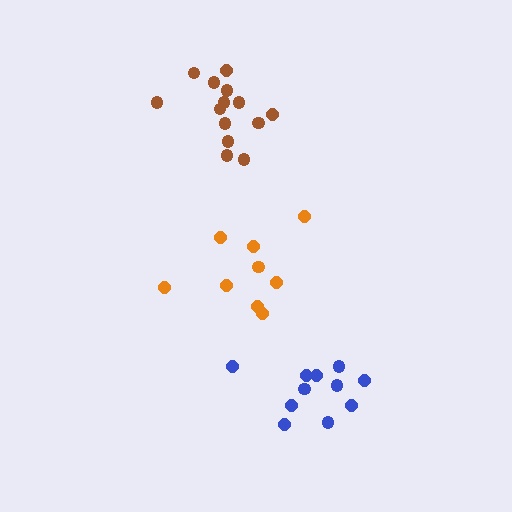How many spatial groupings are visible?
There are 3 spatial groupings.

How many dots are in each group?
Group 1: 11 dots, Group 2: 14 dots, Group 3: 9 dots (34 total).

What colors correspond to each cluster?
The clusters are colored: blue, brown, orange.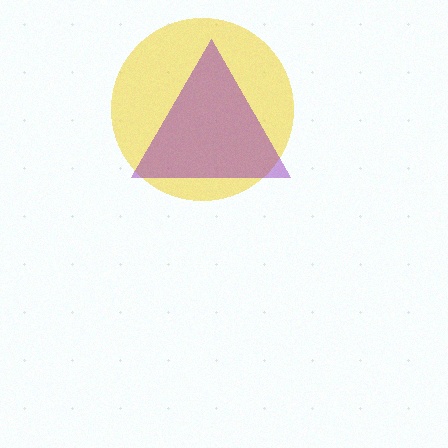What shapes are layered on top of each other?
The layered shapes are: a yellow circle, a purple triangle.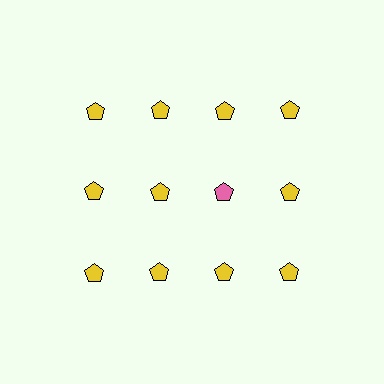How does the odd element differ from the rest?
It has a different color: pink instead of yellow.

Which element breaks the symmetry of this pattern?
The pink pentagon in the second row, center column breaks the symmetry. All other shapes are yellow pentagons.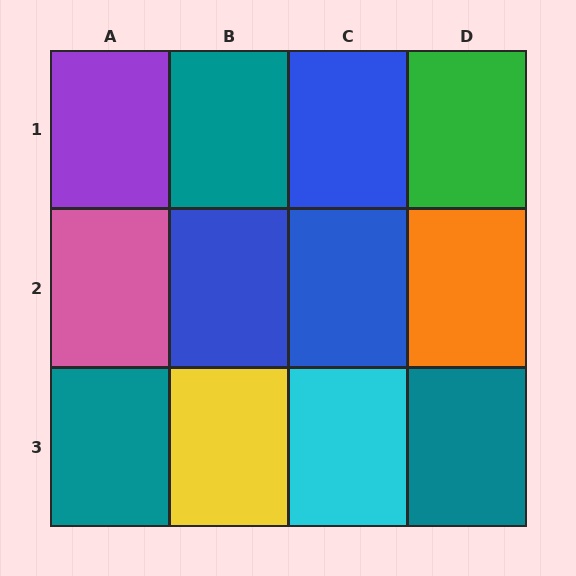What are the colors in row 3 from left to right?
Teal, yellow, cyan, teal.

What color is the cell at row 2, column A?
Pink.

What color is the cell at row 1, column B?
Teal.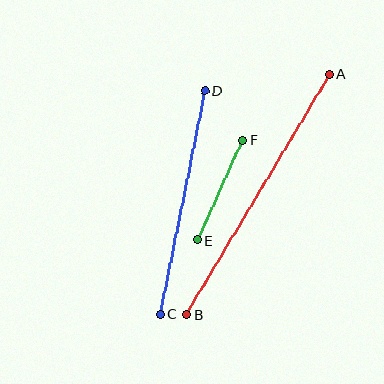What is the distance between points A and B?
The distance is approximately 280 pixels.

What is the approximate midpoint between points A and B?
The midpoint is at approximately (258, 194) pixels.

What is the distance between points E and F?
The distance is approximately 110 pixels.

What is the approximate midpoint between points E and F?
The midpoint is at approximately (220, 190) pixels.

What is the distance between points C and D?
The distance is approximately 228 pixels.